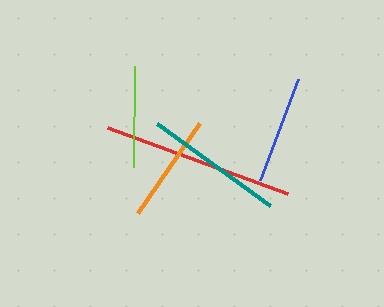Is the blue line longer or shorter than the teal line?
The teal line is longer than the blue line.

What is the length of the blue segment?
The blue segment is approximately 108 pixels long.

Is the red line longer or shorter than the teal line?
The red line is longer than the teal line.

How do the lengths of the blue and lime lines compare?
The blue and lime lines are approximately the same length.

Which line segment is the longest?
The red line is the longest at approximately 192 pixels.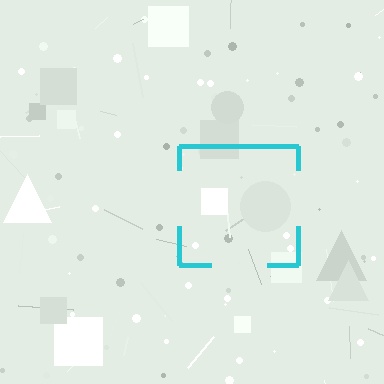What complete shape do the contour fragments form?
The contour fragments form a square.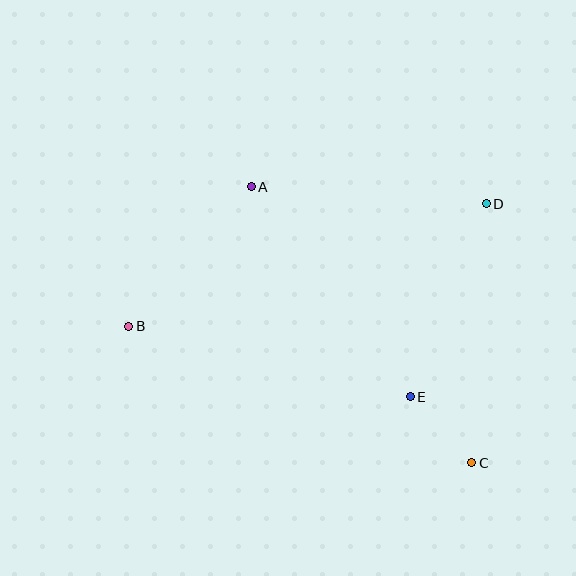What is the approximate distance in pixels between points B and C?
The distance between B and C is approximately 369 pixels.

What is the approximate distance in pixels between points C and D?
The distance between C and D is approximately 259 pixels.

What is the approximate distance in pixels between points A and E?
The distance between A and E is approximately 264 pixels.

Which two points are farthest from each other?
Points B and D are farthest from each other.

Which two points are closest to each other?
Points C and E are closest to each other.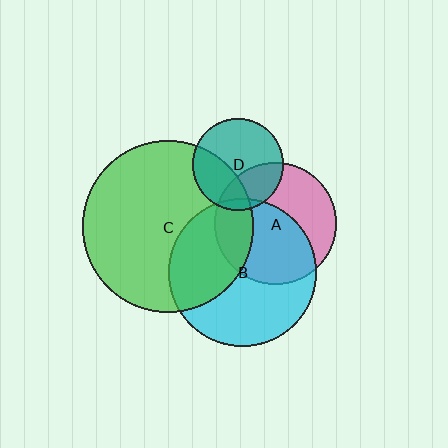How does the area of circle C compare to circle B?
Approximately 1.3 times.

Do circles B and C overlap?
Yes.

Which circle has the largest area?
Circle C (green).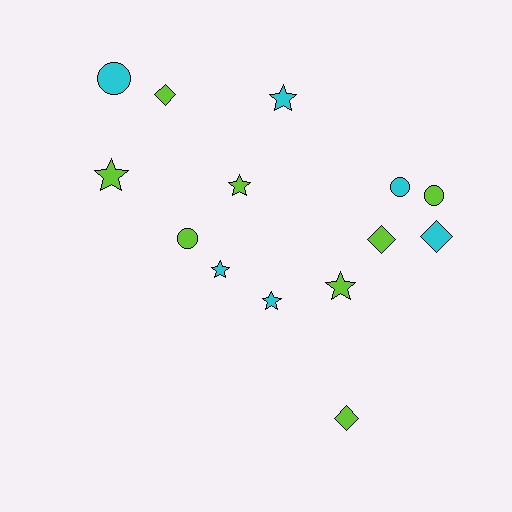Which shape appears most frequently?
Star, with 6 objects.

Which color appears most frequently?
Lime, with 8 objects.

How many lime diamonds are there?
There are 3 lime diamonds.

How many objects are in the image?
There are 14 objects.